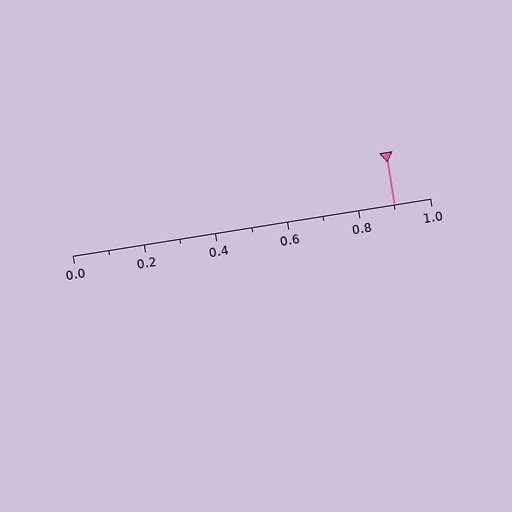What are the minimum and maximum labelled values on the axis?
The axis runs from 0.0 to 1.0.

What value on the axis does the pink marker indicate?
The marker indicates approximately 0.9.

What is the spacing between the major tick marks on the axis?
The major ticks are spaced 0.2 apart.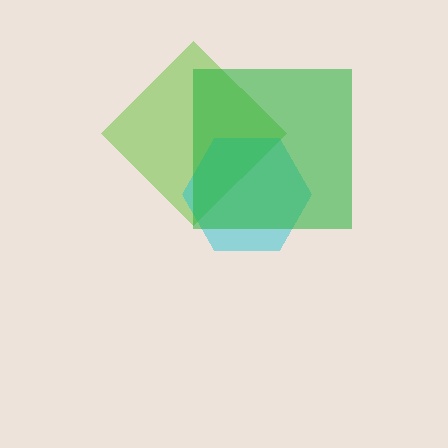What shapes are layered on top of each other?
The layered shapes are: a lime diamond, a cyan hexagon, a green square.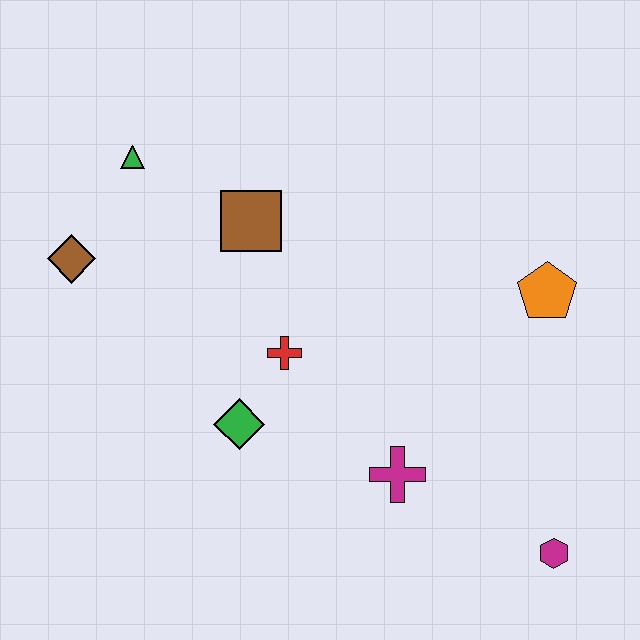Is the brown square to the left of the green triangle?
No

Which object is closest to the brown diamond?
The green triangle is closest to the brown diamond.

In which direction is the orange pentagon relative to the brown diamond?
The orange pentagon is to the right of the brown diamond.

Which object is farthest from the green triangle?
The magenta hexagon is farthest from the green triangle.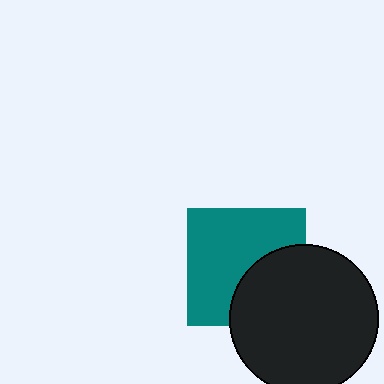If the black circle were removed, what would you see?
You would see the complete teal square.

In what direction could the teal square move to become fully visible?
The teal square could move toward the upper-left. That would shift it out from behind the black circle entirely.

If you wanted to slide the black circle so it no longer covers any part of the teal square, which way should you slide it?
Slide it toward the lower-right — that is the most direct way to separate the two shapes.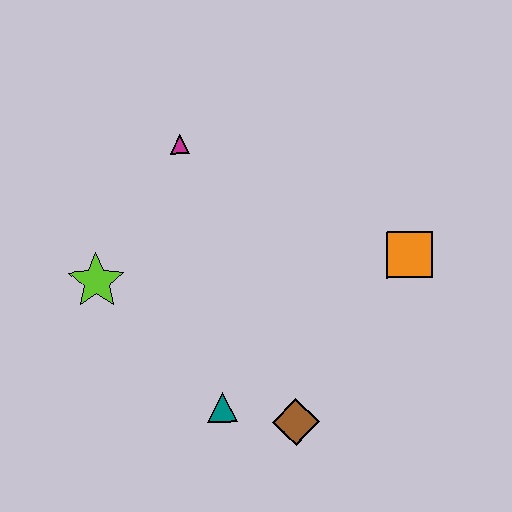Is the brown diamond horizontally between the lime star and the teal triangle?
No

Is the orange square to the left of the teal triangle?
No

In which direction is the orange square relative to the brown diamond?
The orange square is above the brown diamond.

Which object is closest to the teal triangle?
The brown diamond is closest to the teal triangle.